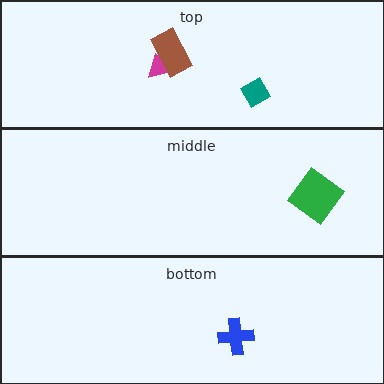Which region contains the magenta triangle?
The top region.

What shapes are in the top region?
The teal diamond, the magenta triangle, the brown rectangle.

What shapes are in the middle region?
The green diamond.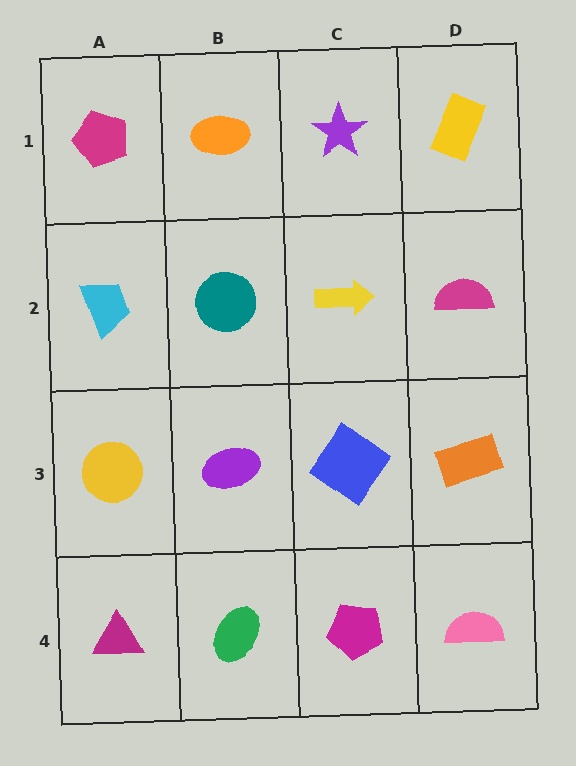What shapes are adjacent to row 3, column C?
A yellow arrow (row 2, column C), a magenta pentagon (row 4, column C), a purple ellipse (row 3, column B), an orange rectangle (row 3, column D).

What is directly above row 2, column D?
A yellow rectangle.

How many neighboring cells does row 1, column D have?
2.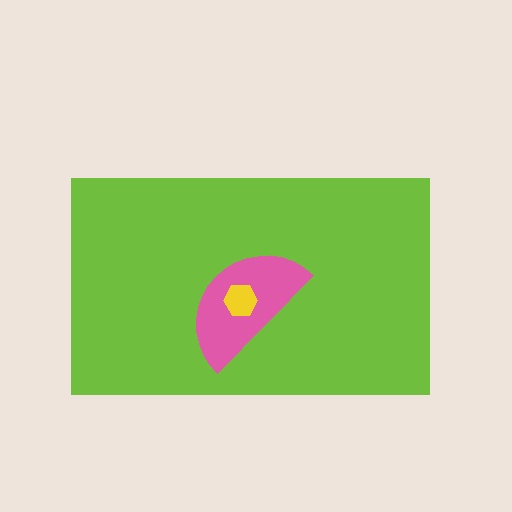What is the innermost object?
The yellow hexagon.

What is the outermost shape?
The lime rectangle.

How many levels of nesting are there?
3.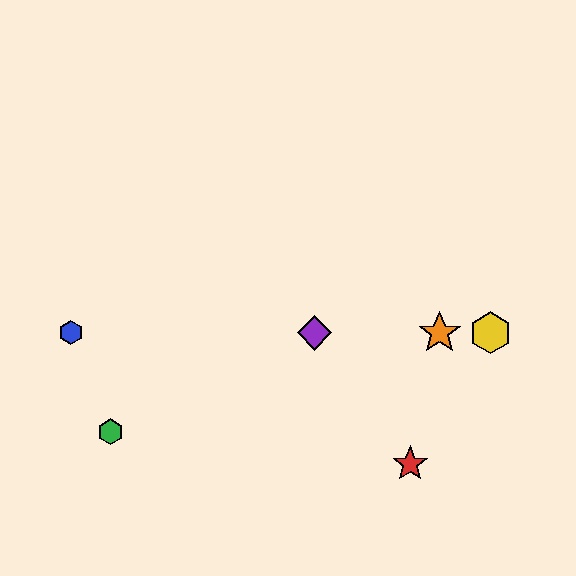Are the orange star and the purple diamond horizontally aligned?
Yes, both are at y≈333.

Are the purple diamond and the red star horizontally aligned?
No, the purple diamond is at y≈333 and the red star is at y≈464.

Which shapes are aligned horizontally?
The blue hexagon, the yellow hexagon, the purple diamond, the orange star are aligned horizontally.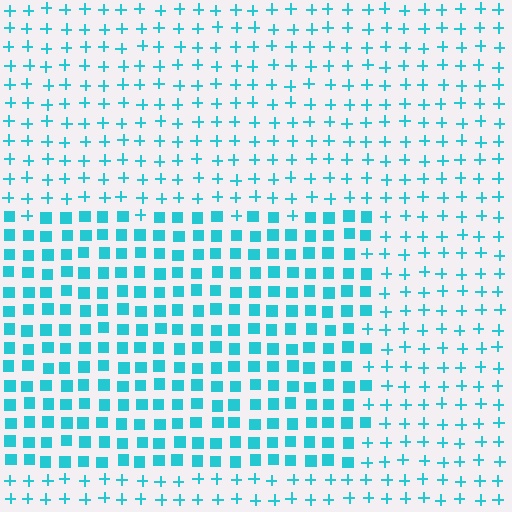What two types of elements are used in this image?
The image uses squares inside the rectangle region and plus signs outside it.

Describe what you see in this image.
The image is filled with small cyan elements arranged in a uniform grid. A rectangle-shaped region contains squares, while the surrounding area contains plus signs. The boundary is defined purely by the change in element shape.